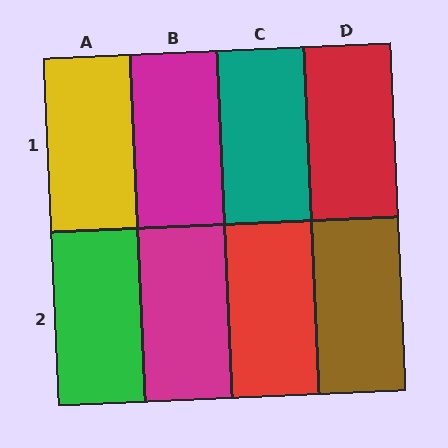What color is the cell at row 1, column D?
Red.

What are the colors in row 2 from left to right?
Green, magenta, red, brown.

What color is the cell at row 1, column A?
Yellow.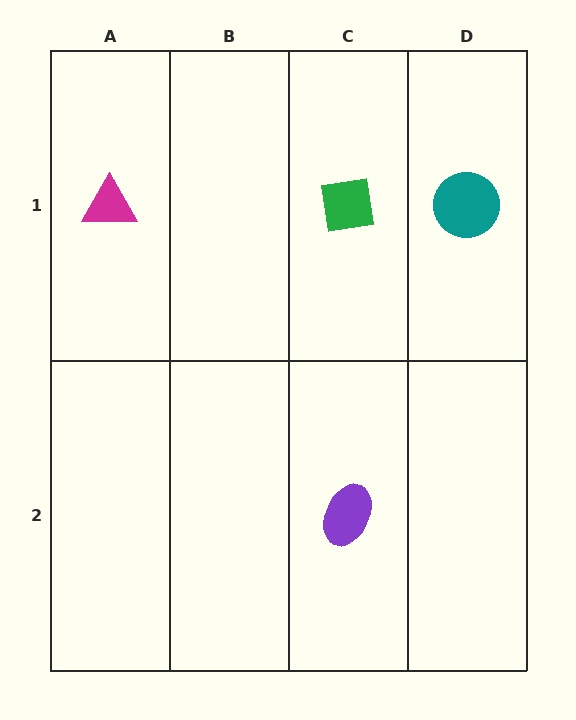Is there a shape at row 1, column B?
No, that cell is empty.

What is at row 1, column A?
A magenta triangle.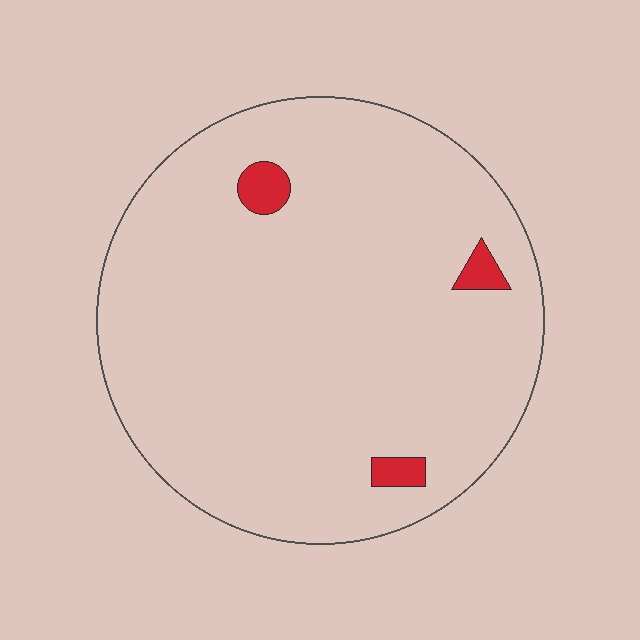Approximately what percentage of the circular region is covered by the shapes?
Approximately 5%.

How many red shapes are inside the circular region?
3.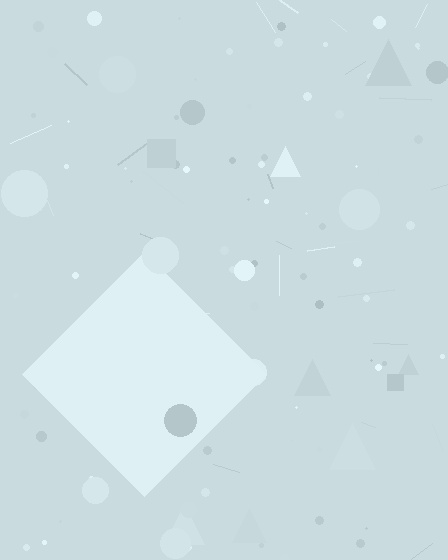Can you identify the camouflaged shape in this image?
The camouflaged shape is a diamond.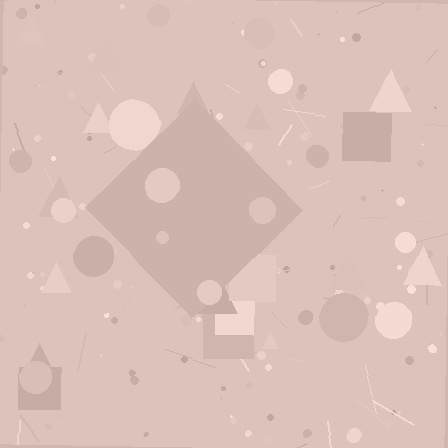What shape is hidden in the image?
A diamond is hidden in the image.